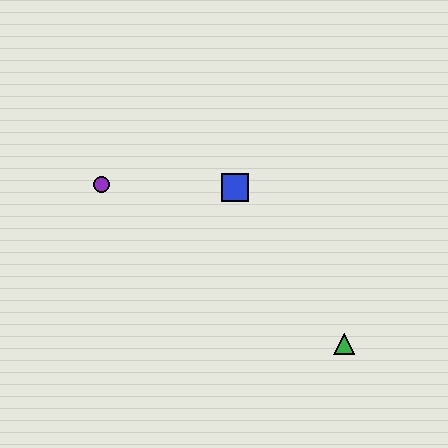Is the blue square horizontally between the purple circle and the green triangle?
Yes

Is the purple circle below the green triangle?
No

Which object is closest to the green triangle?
The blue square is closest to the green triangle.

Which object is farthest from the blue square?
The green triangle is farthest from the blue square.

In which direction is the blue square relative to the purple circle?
The blue square is to the right of the purple circle.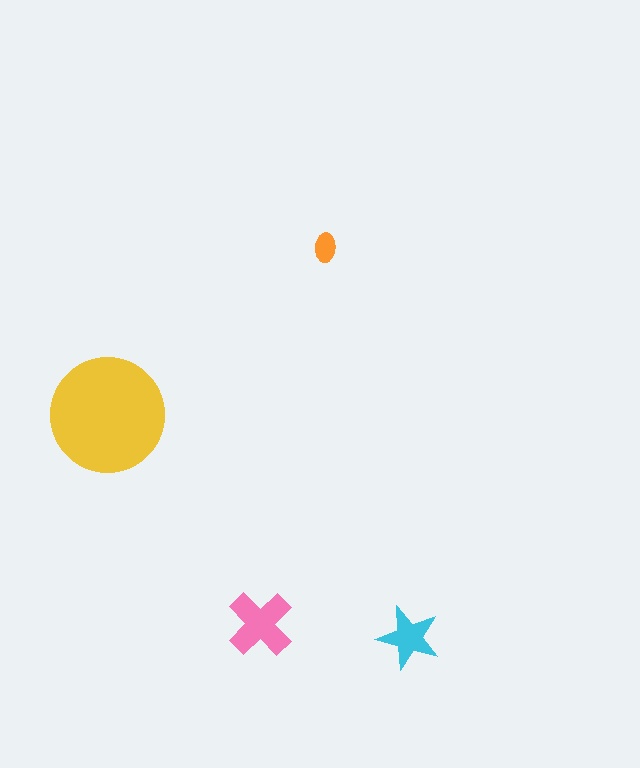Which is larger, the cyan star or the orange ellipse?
The cyan star.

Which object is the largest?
The yellow circle.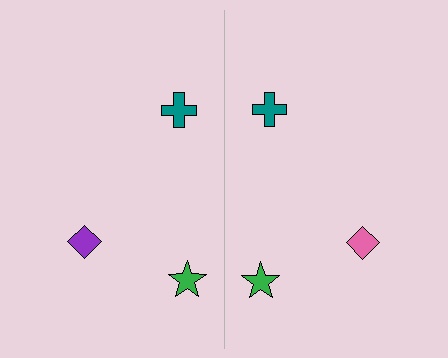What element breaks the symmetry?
The pink diamond on the right side breaks the symmetry — its mirror counterpart is purple.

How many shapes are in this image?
There are 6 shapes in this image.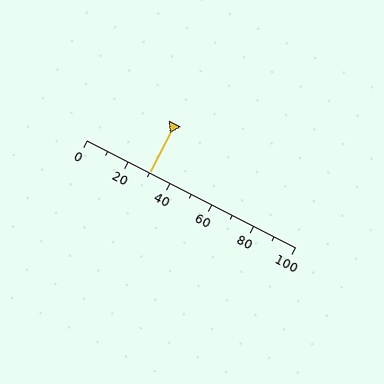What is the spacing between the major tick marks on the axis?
The major ticks are spaced 20 apart.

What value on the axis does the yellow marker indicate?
The marker indicates approximately 30.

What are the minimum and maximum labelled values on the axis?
The axis runs from 0 to 100.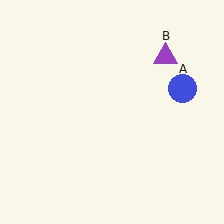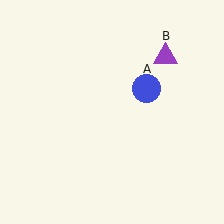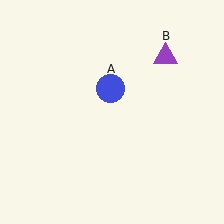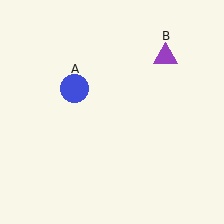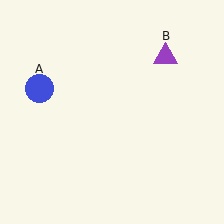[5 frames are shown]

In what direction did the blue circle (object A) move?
The blue circle (object A) moved left.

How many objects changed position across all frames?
1 object changed position: blue circle (object A).